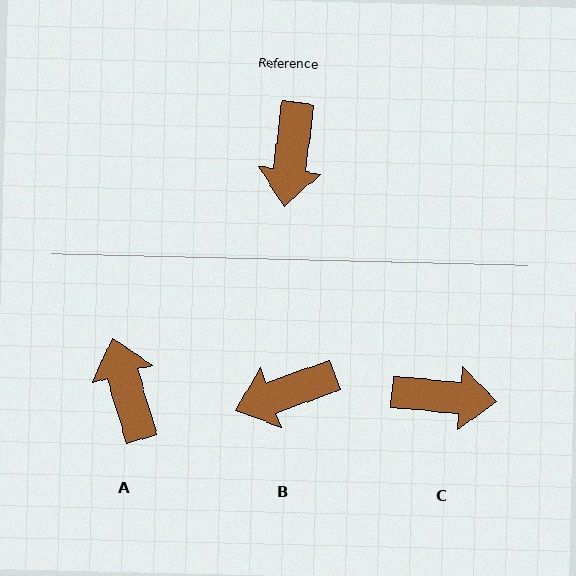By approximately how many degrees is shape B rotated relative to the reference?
Approximately 63 degrees clockwise.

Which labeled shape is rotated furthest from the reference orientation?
A, about 156 degrees away.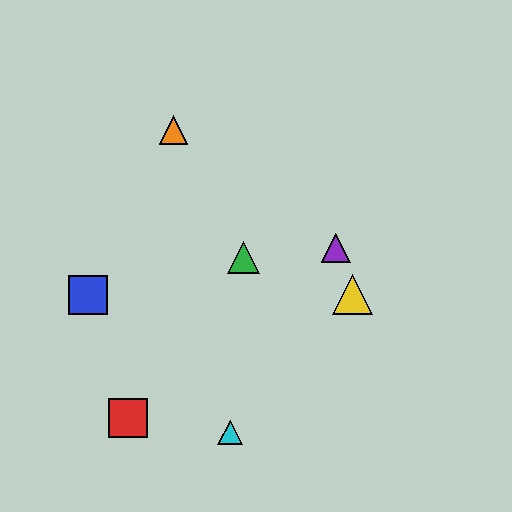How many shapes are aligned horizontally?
2 shapes (the blue square, the yellow triangle) are aligned horizontally.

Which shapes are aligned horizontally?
The blue square, the yellow triangle are aligned horizontally.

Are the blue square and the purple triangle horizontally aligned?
No, the blue square is at y≈295 and the purple triangle is at y≈248.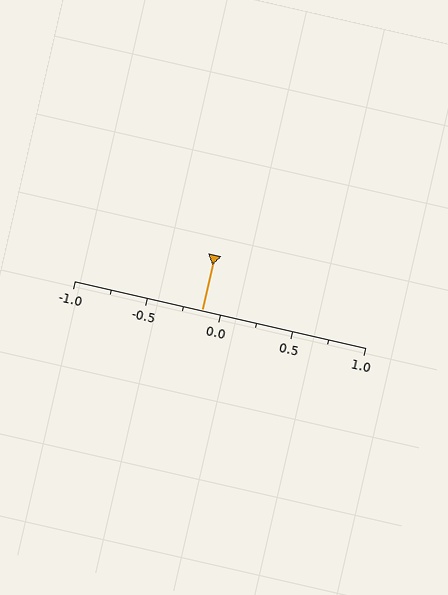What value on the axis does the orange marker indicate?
The marker indicates approximately -0.12.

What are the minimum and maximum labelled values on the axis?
The axis runs from -1.0 to 1.0.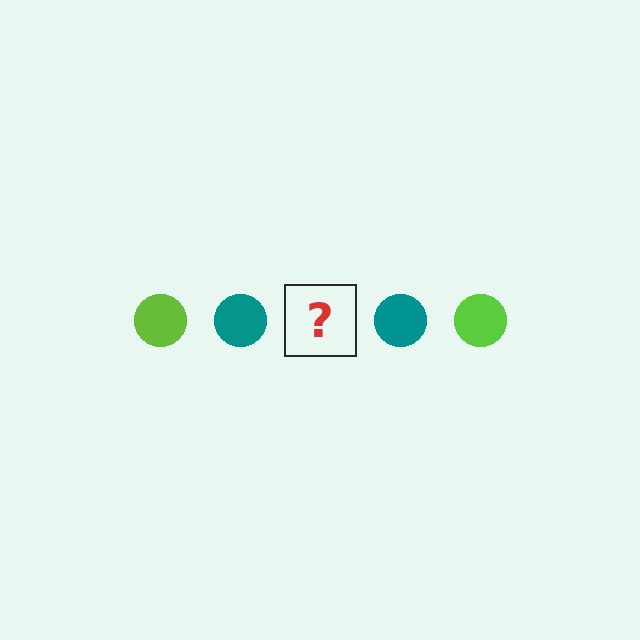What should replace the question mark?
The question mark should be replaced with a lime circle.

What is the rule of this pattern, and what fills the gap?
The rule is that the pattern cycles through lime, teal circles. The gap should be filled with a lime circle.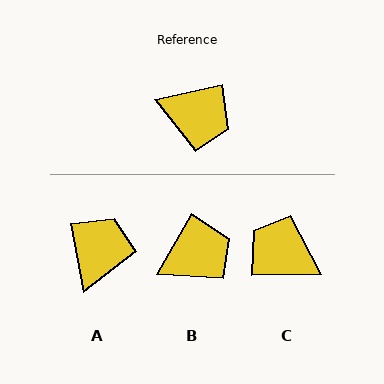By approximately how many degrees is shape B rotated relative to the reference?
Approximately 48 degrees counter-clockwise.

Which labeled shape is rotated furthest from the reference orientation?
C, about 169 degrees away.